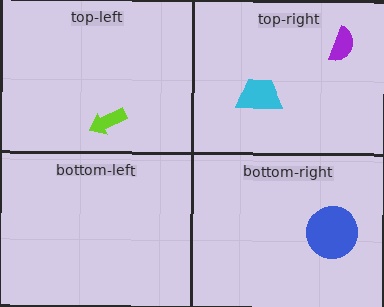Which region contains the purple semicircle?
The top-right region.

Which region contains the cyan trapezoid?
The top-right region.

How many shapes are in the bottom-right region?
1.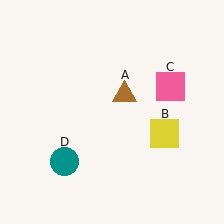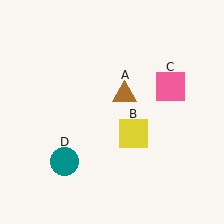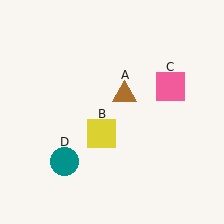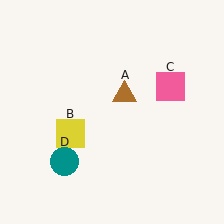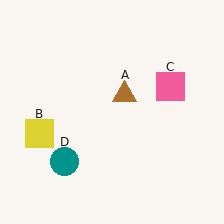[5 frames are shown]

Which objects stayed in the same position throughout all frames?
Brown triangle (object A) and pink square (object C) and teal circle (object D) remained stationary.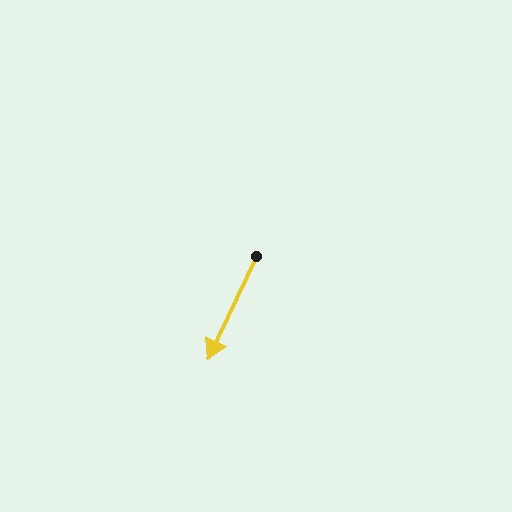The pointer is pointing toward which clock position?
Roughly 7 o'clock.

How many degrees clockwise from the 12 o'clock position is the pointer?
Approximately 205 degrees.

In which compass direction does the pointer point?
Southwest.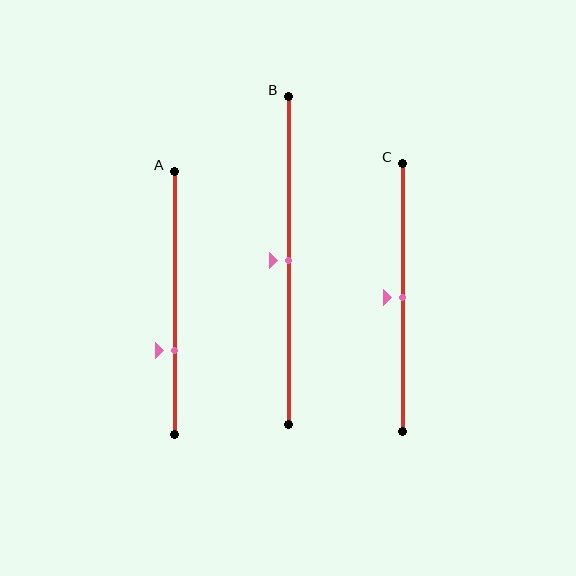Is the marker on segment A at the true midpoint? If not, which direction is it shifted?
No, the marker on segment A is shifted downward by about 18% of the segment length.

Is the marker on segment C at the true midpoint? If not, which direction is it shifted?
Yes, the marker on segment C is at the true midpoint.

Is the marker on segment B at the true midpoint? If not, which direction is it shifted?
Yes, the marker on segment B is at the true midpoint.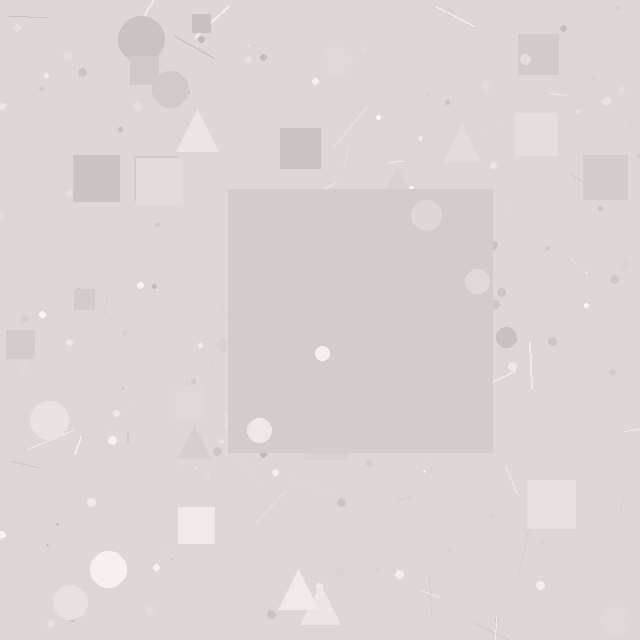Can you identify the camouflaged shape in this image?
The camouflaged shape is a square.